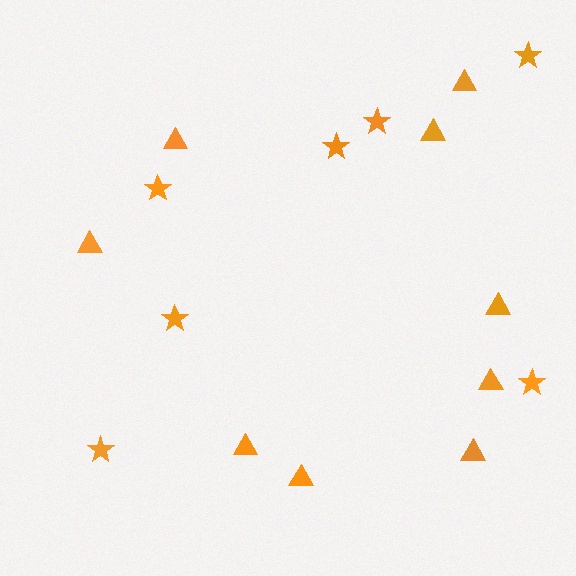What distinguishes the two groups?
There are 2 groups: one group of triangles (9) and one group of stars (7).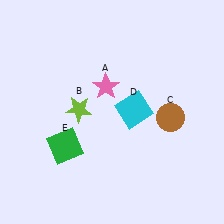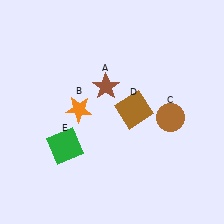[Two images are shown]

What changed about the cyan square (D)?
In Image 1, D is cyan. In Image 2, it changed to brown.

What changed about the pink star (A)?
In Image 1, A is pink. In Image 2, it changed to brown.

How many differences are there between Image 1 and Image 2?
There are 3 differences between the two images.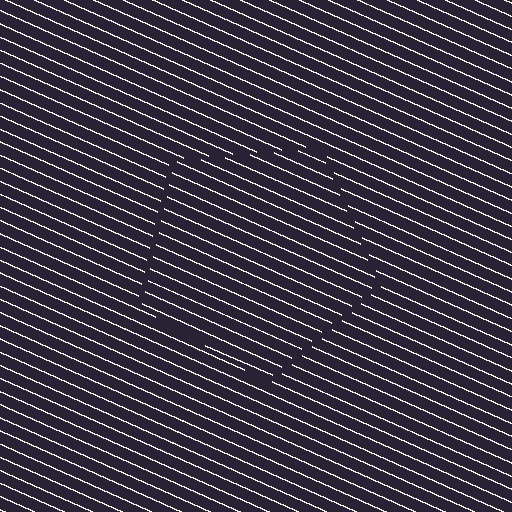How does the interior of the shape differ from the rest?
The interior of the shape contains the same grating, shifted by half a period — the contour is defined by the phase discontinuity where line-ends from the inner and outer gratings abut.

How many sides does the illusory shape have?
5 sides — the line-ends trace a pentagon.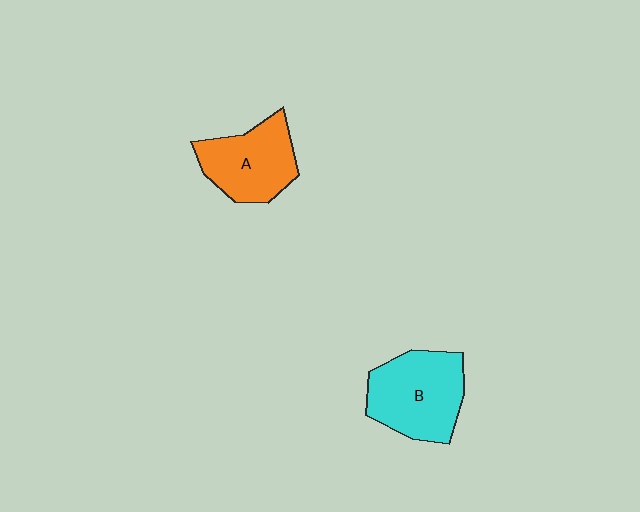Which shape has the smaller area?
Shape A (orange).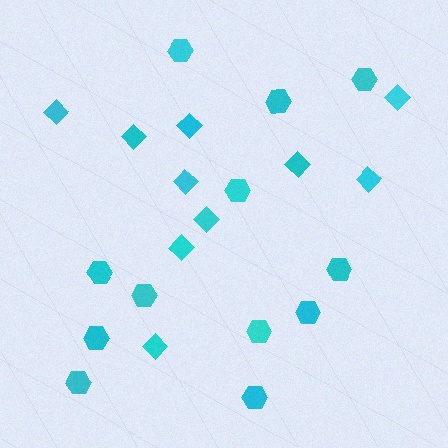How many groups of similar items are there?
There are 2 groups: one group of diamonds (10) and one group of hexagons (12).